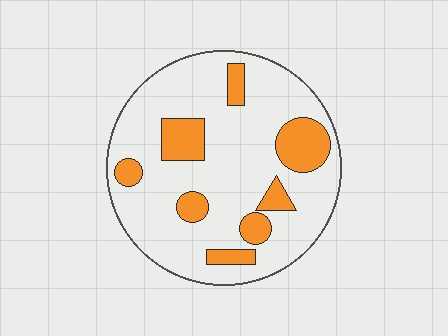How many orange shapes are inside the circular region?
8.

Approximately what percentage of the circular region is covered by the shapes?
Approximately 20%.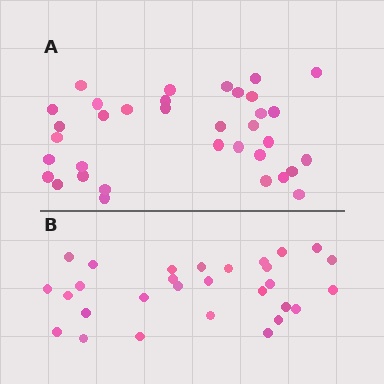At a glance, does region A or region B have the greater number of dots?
Region A (the top region) has more dots.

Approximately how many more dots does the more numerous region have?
Region A has about 6 more dots than region B.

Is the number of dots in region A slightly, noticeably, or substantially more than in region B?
Region A has only slightly more — the two regions are fairly close. The ratio is roughly 1.2 to 1.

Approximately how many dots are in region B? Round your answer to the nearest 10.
About 30 dots. (The exact count is 29, which rounds to 30.)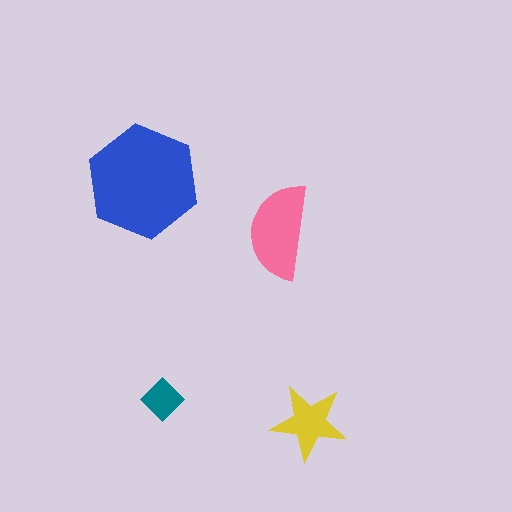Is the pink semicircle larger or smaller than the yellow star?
Larger.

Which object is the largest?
The blue hexagon.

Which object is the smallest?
The teal diamond.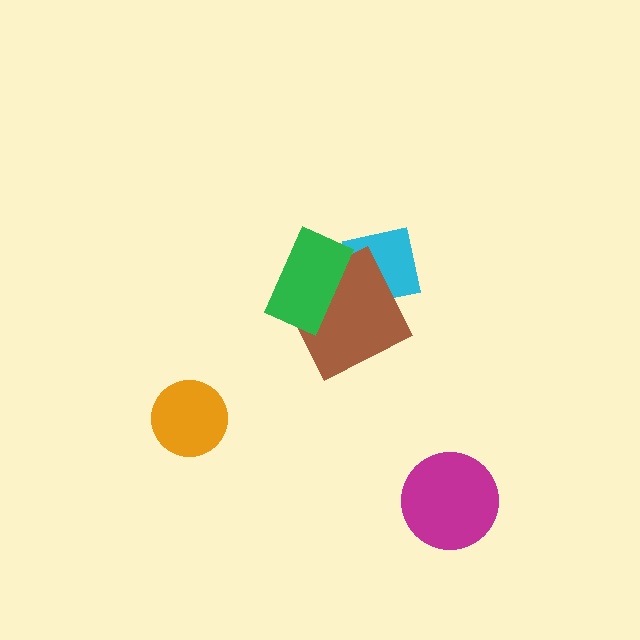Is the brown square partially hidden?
Yes, it is partially covered by another shape.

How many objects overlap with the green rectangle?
2 objects overlap with the green rectangle.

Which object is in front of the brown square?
The green rectangle is in front of the brown square.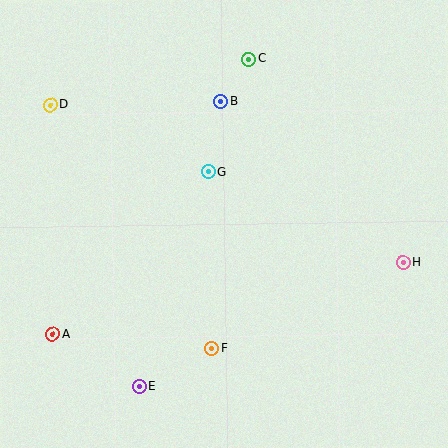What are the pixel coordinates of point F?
Point F is at (212, 348).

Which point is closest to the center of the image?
Point G at (208, 172) is closest to the center.